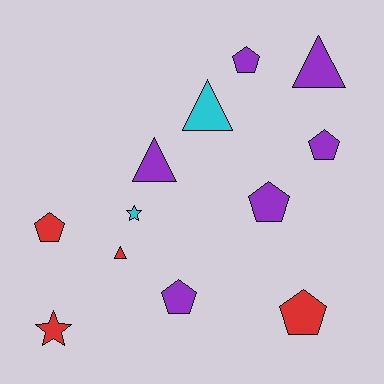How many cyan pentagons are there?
There are no cyan pentagons.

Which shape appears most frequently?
Pentagon, with 6 objects.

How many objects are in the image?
There are 12 objects.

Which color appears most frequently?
Purple, with 6 objects.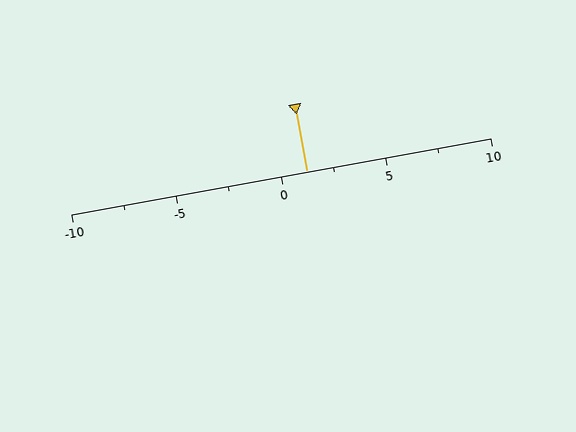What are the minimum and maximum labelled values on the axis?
The axis runs from -10 to 10.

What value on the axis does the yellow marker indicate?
The marker indicates approximately 1.2.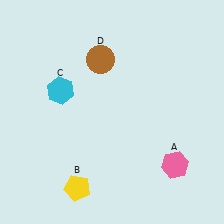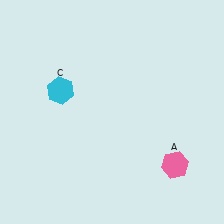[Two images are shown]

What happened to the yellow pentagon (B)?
The yellow pentagon (B) was removed in Image 2. It was in the bottom-left area of Image 1.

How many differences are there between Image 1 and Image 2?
There are 2 differences between the two images.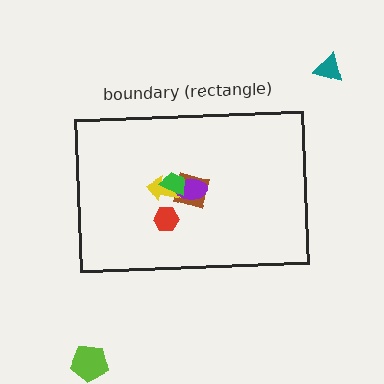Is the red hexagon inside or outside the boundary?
Inside.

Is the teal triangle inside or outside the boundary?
Outside.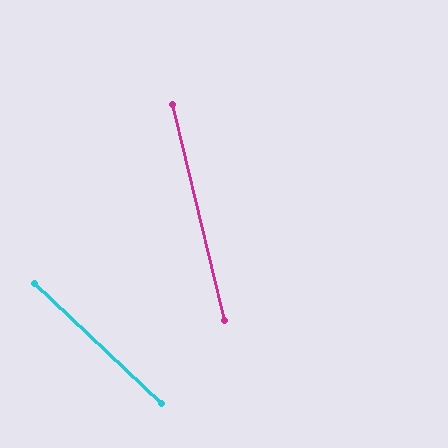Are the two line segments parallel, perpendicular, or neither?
Neither parallel nor perpendicular — they differ by about 33°.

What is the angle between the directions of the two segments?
Approximately 33 degrees.